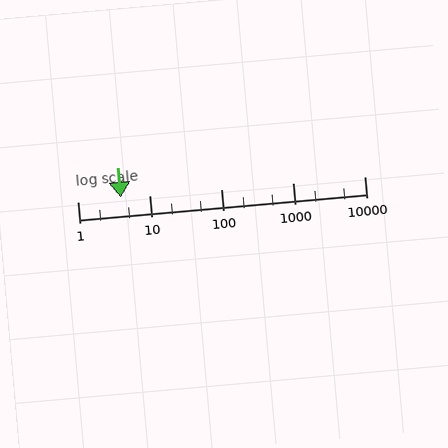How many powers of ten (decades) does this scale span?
The scale spans 4 decades, from 1 to 10000.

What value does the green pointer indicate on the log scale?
The pointer indicates approximately 4.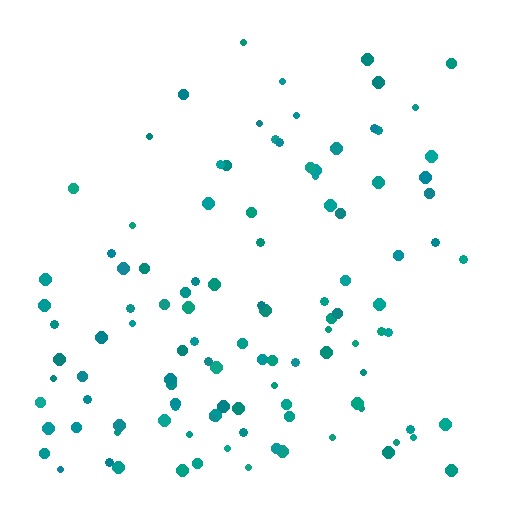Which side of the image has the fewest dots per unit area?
The top.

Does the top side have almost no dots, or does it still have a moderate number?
Still a moderate number, just noticeably fewer than the bottom.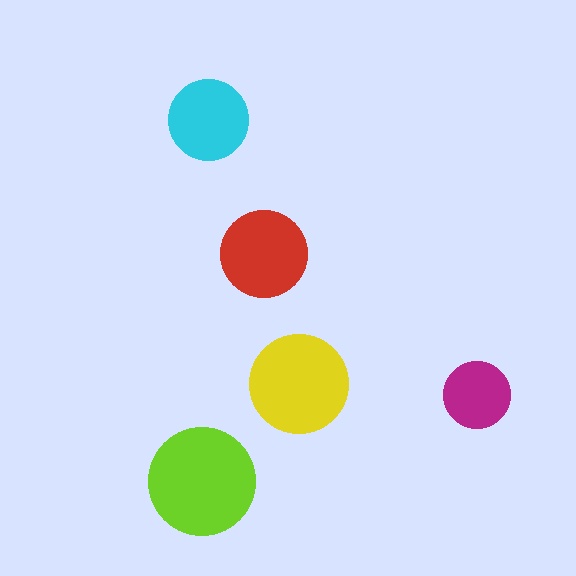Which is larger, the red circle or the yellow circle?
The yellow one.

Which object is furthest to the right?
The magenta circle is rightmost.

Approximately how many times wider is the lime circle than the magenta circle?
About 1.5 times wider.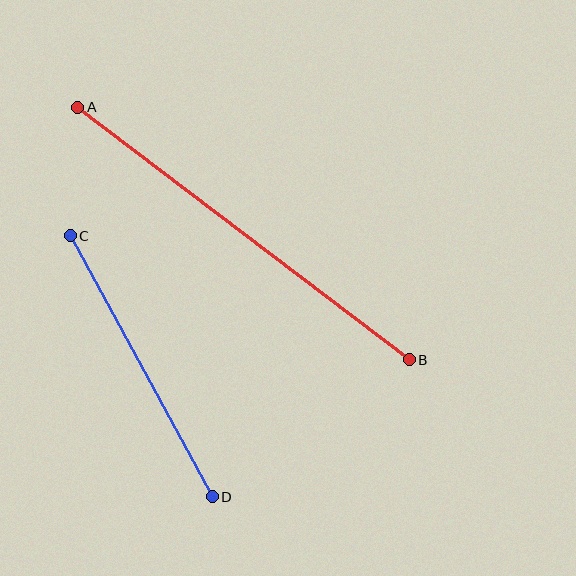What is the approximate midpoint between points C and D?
The midpoint is at approximately (141, 366) pixels.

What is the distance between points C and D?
The distance is approximately 297 pixels.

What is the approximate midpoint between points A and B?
The midpoint is at approximately (243, 234) pixels.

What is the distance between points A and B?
The distance is approximately 417 pixels.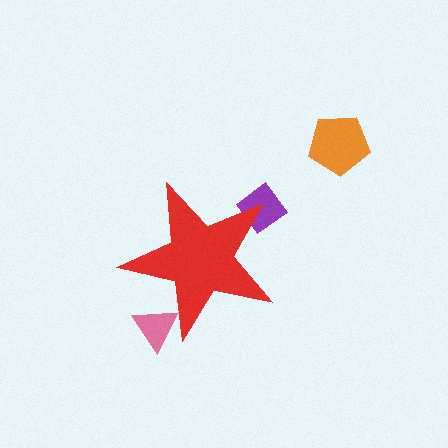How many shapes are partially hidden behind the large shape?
2 shapes are partially hidden.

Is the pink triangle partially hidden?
Yes, the pink triangle is partially hidden behind the red star.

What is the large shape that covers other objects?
A red star.